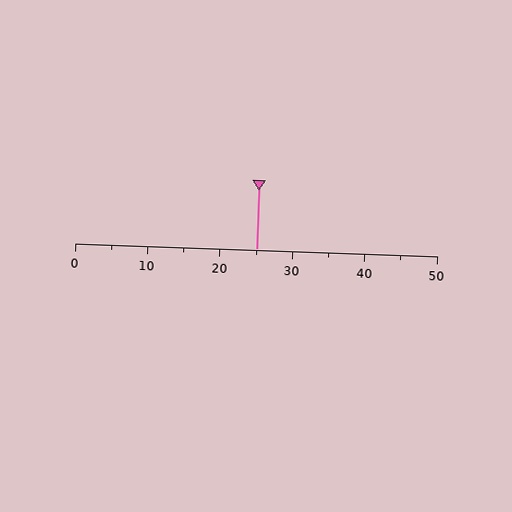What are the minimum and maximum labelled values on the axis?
The axis runs from 0 to 50.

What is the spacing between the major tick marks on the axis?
The major ticks are spaced 10 apart.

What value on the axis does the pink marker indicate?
The marker indicates approximately 25.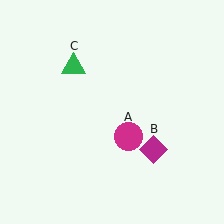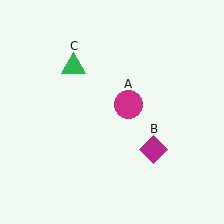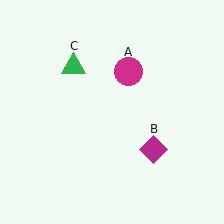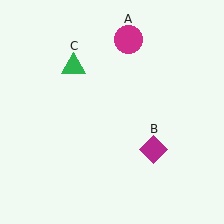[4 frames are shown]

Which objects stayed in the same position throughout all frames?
Magenta diamond (object B) and green triangle (object C) remained stationary.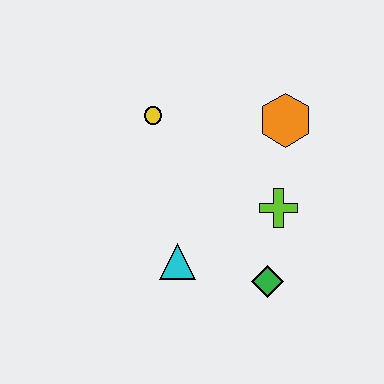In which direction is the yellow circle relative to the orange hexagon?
The yellow circle is to the left of the orange hexagon.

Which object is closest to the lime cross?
The green diamond is closest to the lime cross.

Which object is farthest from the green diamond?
The yellow circle is farthest from the green diamond.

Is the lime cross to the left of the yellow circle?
No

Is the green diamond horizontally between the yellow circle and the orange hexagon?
Yes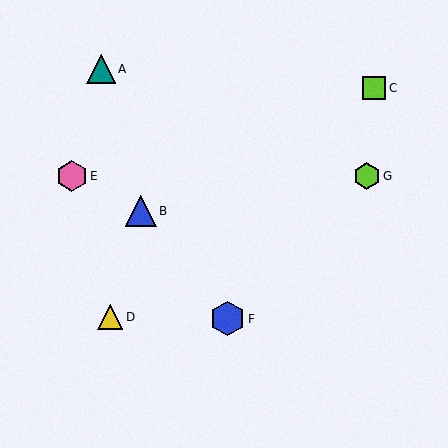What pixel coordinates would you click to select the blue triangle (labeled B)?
Click at (141, 211) to select the blue triangle B.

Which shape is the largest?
The blue hexagon (labeled F) is the largest.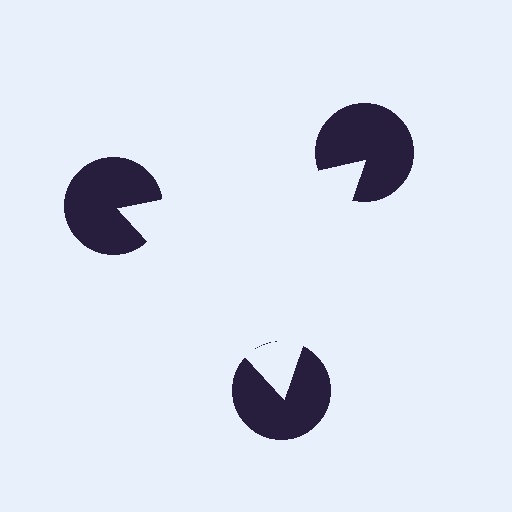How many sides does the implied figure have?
3 sides.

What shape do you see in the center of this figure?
An illusory triangle — its edges are inferred from the aligned wedge cuts in the pac-man discs, not physically drawn.